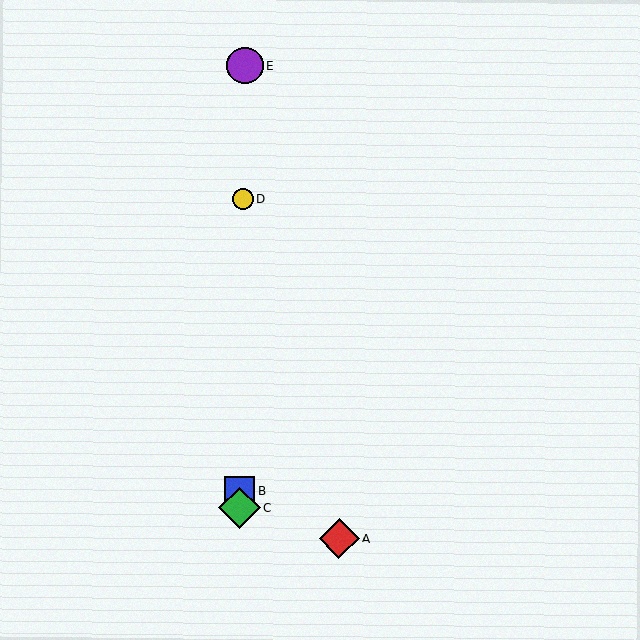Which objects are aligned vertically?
Objects B, C, D, E are aligned vertically.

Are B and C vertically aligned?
Yes, both are at x≈240.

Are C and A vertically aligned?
No, C is at x≈240 and A is at x≈339.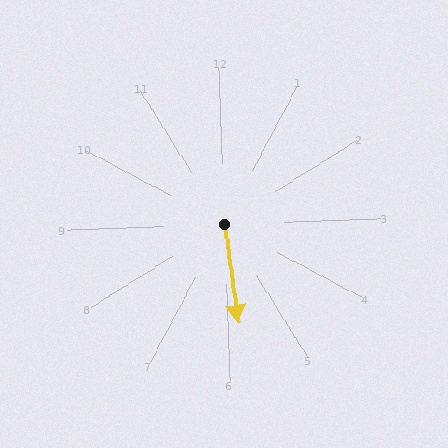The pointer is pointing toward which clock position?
Roughly 6 o'clock.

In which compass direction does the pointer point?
South.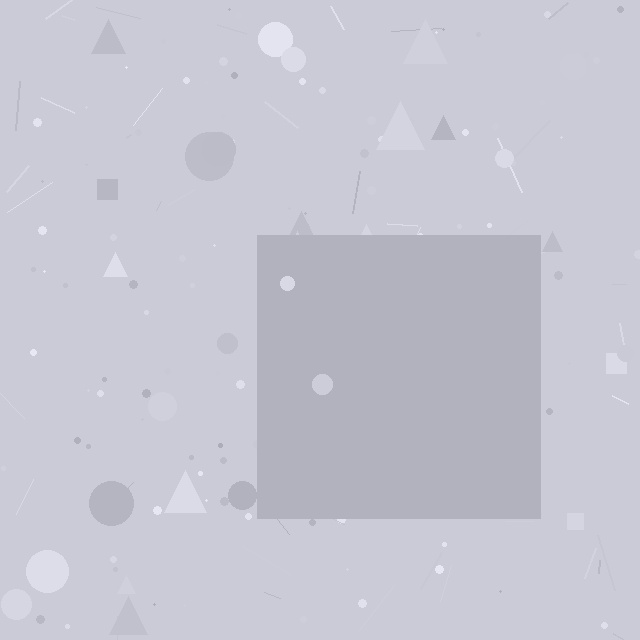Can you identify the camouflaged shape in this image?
The camouflaged shape is a square.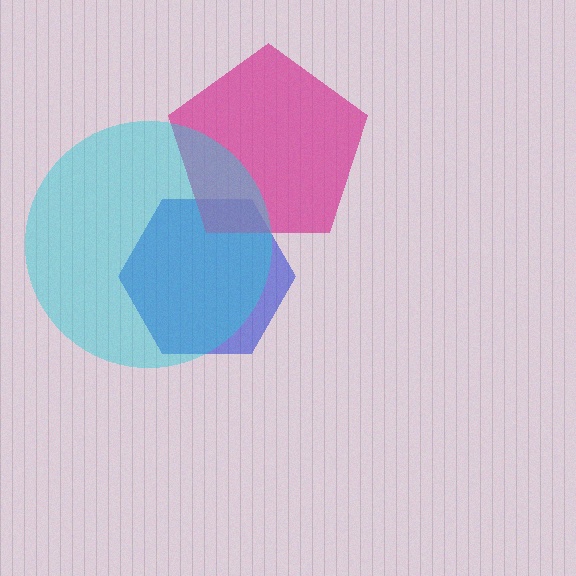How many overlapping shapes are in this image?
There are 3 overlapping shapes in the image.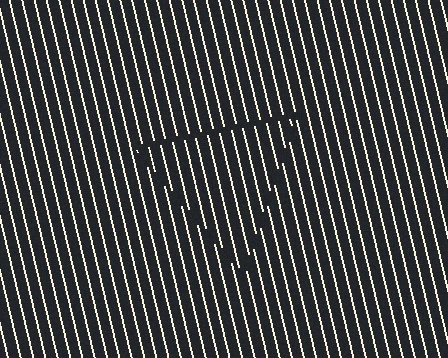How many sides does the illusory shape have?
3 sides — the line-ends trace a triangle.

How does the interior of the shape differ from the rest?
The interior of the shape contains the same grating, shifted by half a period — the contour is defined by the phase discontinuity where line-ends from the inner and outer gratings abut.